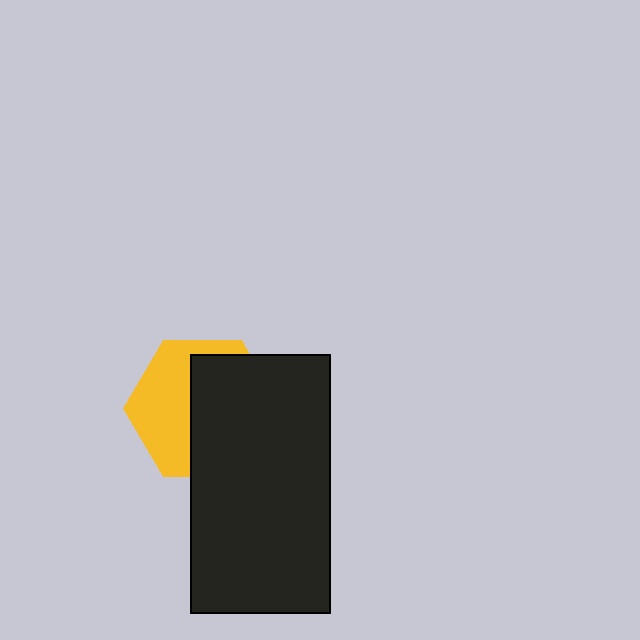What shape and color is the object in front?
The object in front is a black rectangle.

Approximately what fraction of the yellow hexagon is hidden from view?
Roughly 56% of the yellow hexagon is hidden behind the black rectangle.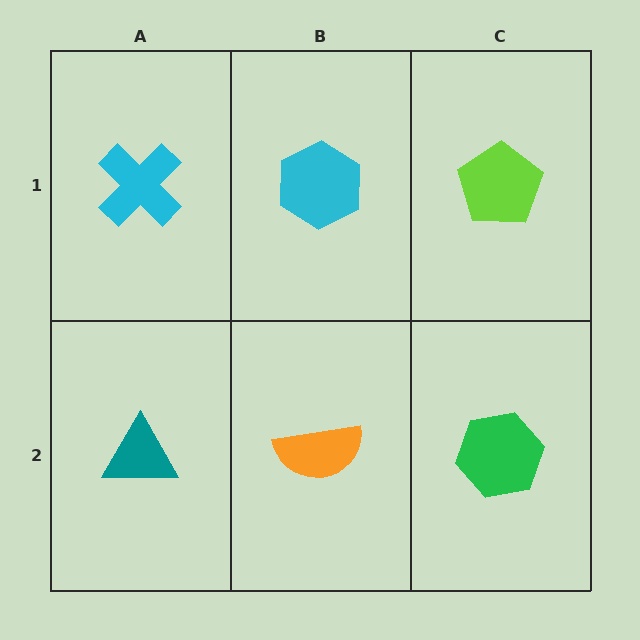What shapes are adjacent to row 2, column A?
A cyan cross (row 1, column A), an orange semicircle (row 2, column B).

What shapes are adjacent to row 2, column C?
A lime pentagon (row 1, column C), an orange semicircle (row 2, column B).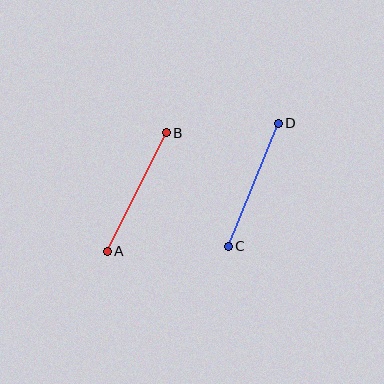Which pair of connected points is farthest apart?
Points C and D are farthest apart.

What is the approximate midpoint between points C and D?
The midpoint is at approximately (253, 185) pixels.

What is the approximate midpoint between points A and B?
The midpoint is at approximately (137, 192) pixels.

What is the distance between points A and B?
The distance is approximately 133 pixels.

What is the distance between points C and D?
The distance is approximately 133 pixels.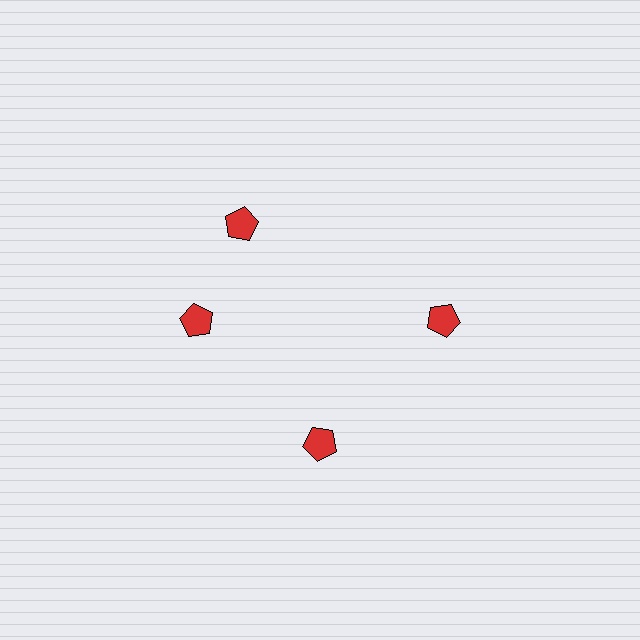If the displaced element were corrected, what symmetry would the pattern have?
It would have 4-fold rotational symmetry — the pattern would map onto itself every 90 degrees.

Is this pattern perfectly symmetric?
No. The 4 red pentagons are arranged in a ring, but one element near the 12 o'clock position is rotated out of alignment along the ring, breaking the 4-fold rotational symmetry.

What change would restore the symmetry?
The symmetry would be restored by rotating it back into even spacing with its neighbors so that all 4 pentagons sit at equal angles and equal distance from the center.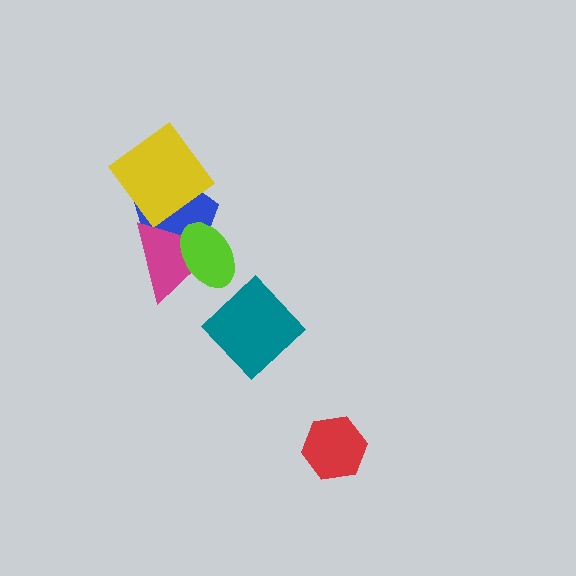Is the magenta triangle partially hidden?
Yes, it is partially covered by another shape.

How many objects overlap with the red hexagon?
0 objects overlap with the red hexagon.